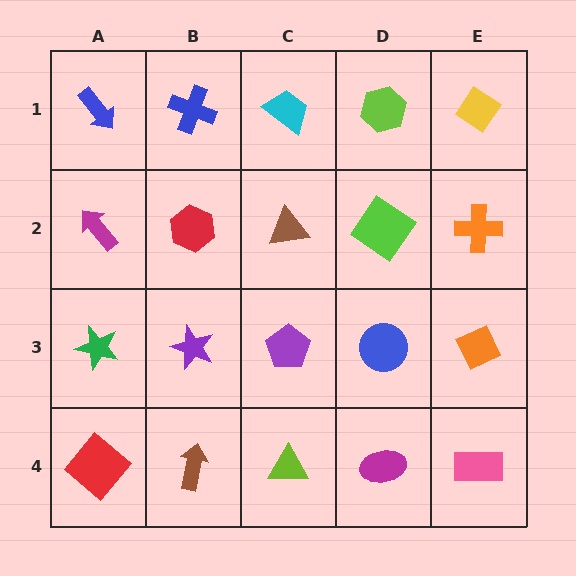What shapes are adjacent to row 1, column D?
A lime diamond (row 2, column D), a cyan trapezoid (row 1, column C), a yellow diamond (row 1, column E).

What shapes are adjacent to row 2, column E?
A yellow diamond (row 1, column E), an orange diamond (row 3, column E), a lime diamond (row 2, column D).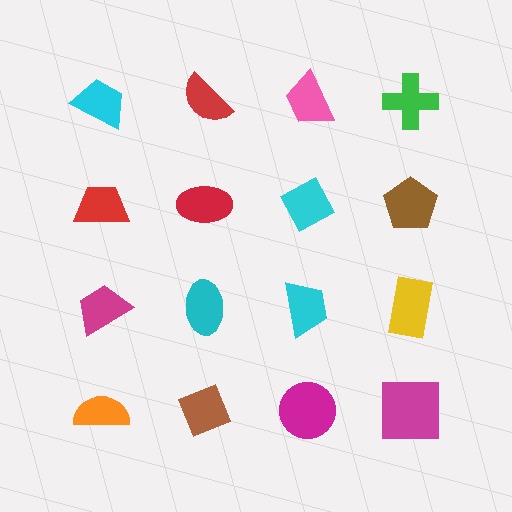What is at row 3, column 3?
A cyan trapezoid.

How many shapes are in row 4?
4 shapes.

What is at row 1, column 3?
A pink trapezoid.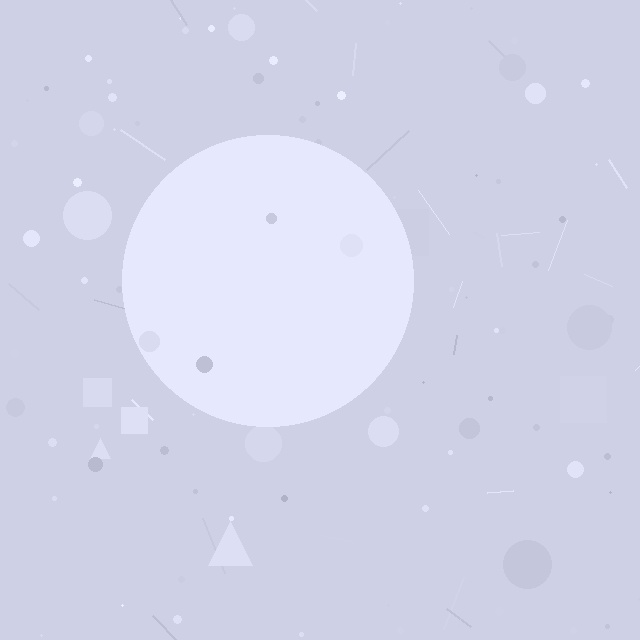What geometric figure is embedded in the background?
A circle is embedded in the background.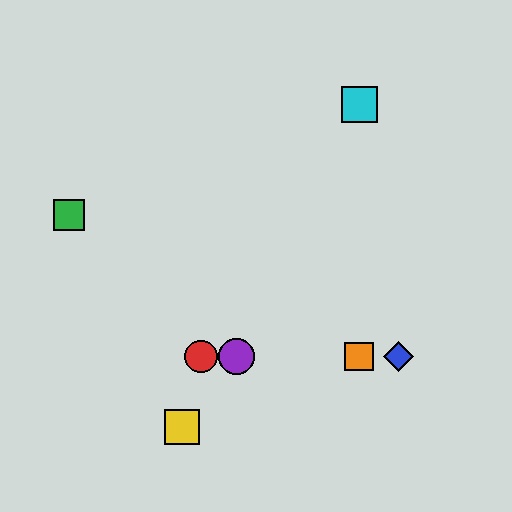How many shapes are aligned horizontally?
4 shapes (the red circle, the blue diamond, the purple circle, the orange square) are aligned horizontally.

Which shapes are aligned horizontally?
The red circle, the blue diamond, the purple circle, the orange square are aligned horizontally.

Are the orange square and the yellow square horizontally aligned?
No, the orange square is at y≈357 and the yellow square is at y≈427.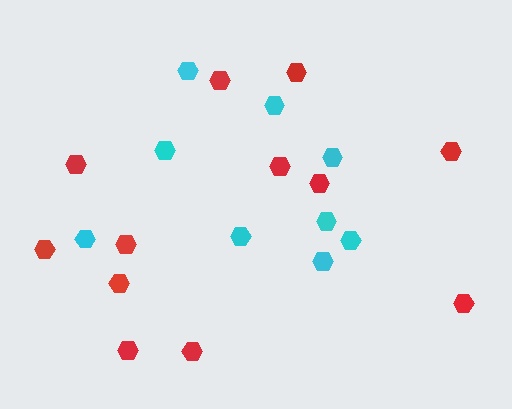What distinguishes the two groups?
There are 2 groups: one group of red hexagons (12) and one group of cyan hexagons (9).